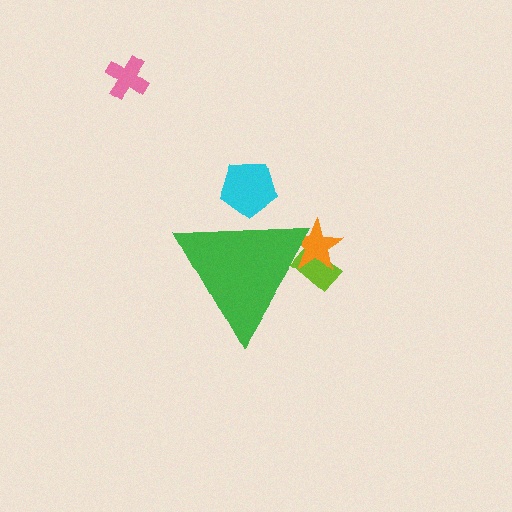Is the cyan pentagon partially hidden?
Yes, the cyan pentagon is partially hidden behind the green triangle.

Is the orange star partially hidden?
Yes, the orange star is partially hidden behind the green triangle.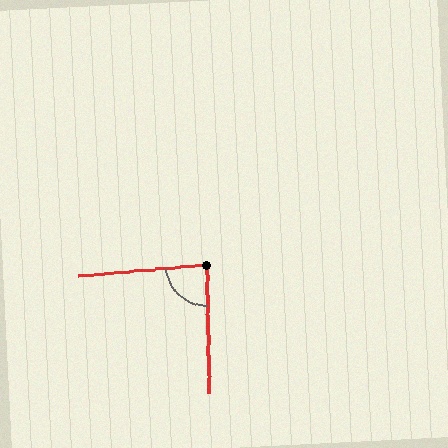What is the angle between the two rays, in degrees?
Approximately 85 degrees.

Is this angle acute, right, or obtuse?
It is approximately a right angle.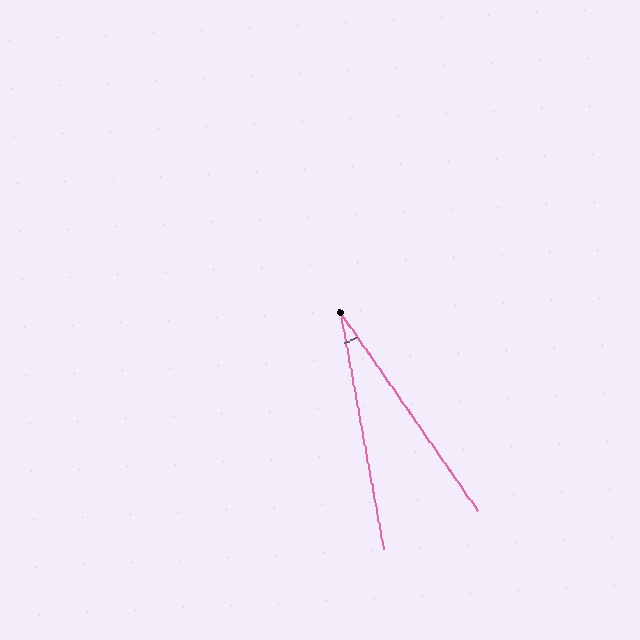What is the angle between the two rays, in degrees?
Approximately 25 degrees.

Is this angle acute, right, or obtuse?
It is acute.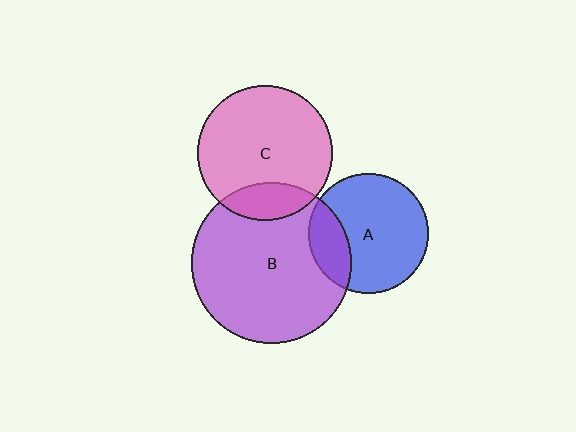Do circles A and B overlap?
Yes.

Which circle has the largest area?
Circle B (purple).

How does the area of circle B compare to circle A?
Approximately 1.8 times.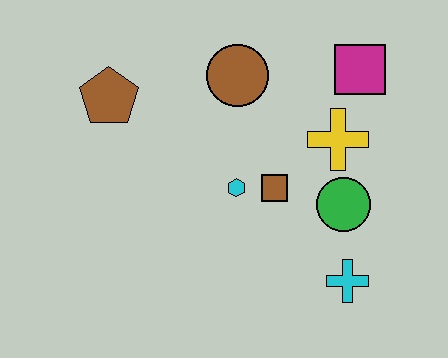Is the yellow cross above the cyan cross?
Yes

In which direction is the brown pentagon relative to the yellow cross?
The brown pentagon is to the left of the yellow cross.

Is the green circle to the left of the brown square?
No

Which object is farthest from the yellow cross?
The brown pentagon is farthest from the yellow cross.